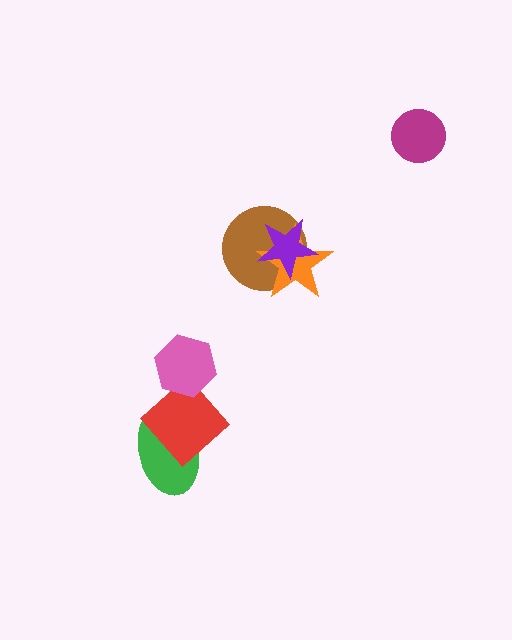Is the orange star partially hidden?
Yes, it is partially covered by another shape.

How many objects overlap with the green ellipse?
1 object overlaps with the green ellipse.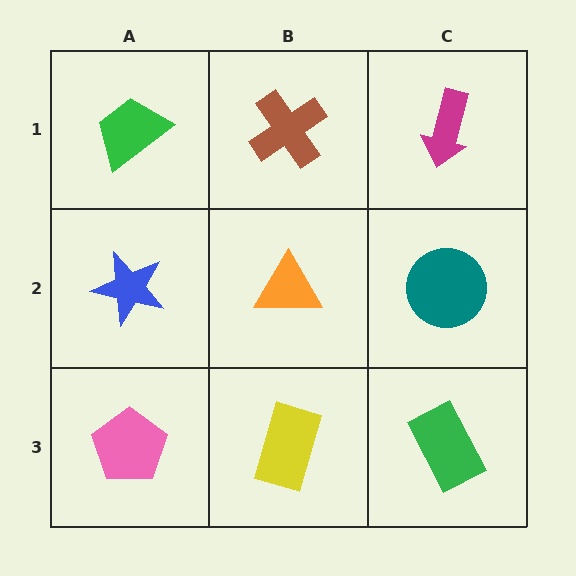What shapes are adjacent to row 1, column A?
A blue star (row 2, column A), a brown cross (row 1, column B).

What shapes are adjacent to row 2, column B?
A brown cross (row 1, column B), a yellow rectangle (row 3, column B), a blue star (row 2, column A), a teal circle (row 2, column C).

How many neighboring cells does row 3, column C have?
2.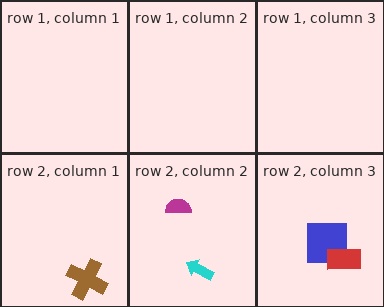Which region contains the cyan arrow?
The row 2, column 2 region.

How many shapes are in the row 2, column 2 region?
2.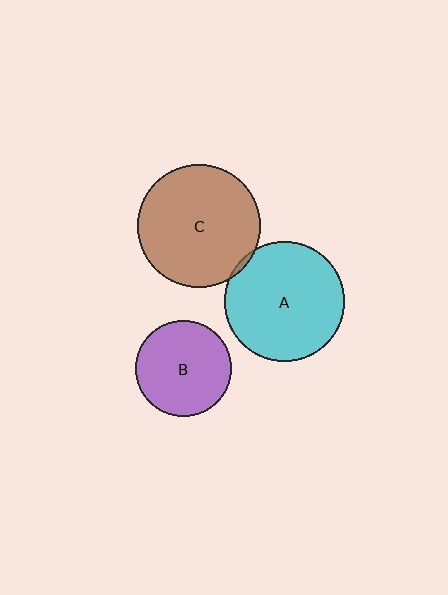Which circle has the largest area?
Circle C (brown).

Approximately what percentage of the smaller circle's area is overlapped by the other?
Approximately 5%.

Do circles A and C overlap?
Yes.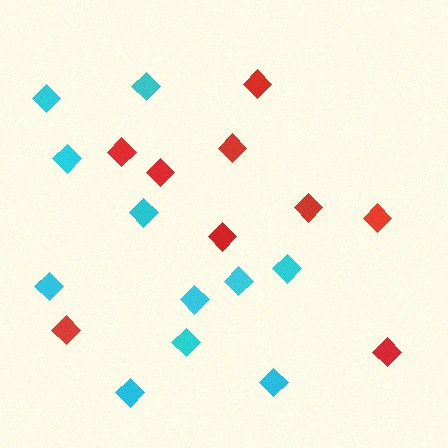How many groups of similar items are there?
There are 2 groups: one group of red diamonds (9) and one group of cyan diamonds (11).